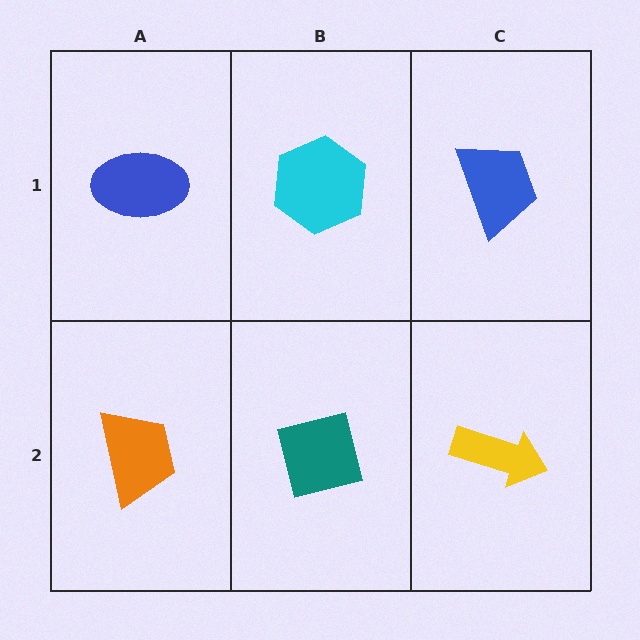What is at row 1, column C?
A blue trapezoid.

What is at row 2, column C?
A yellow arrow.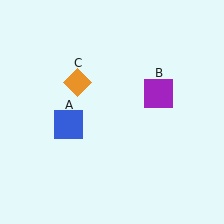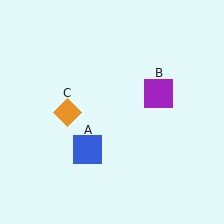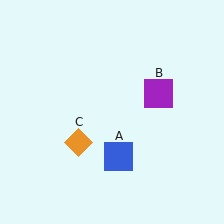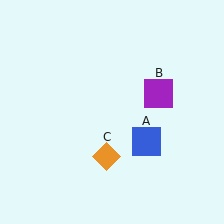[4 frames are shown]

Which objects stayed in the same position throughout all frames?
Purple square (object B) remained stationary.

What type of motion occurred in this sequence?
The blue square (object A), orange diamond (object C) rotated counterclockwise around the center of the scene.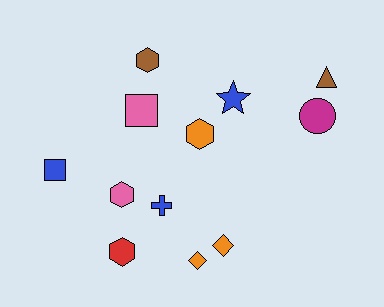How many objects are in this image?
There are 12 objects.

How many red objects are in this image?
There is 1 red object.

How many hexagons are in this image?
There are 4 hexagons.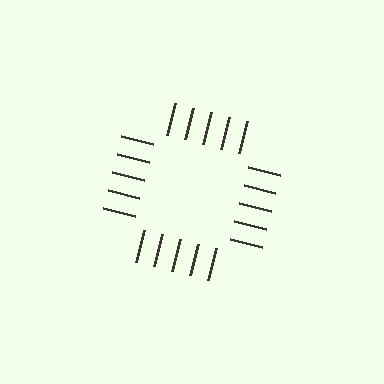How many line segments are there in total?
20 — 5 along each of the 4 edges.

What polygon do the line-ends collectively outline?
An illusory square — the line segments terminate on its edges but no continuous stroke is drawn.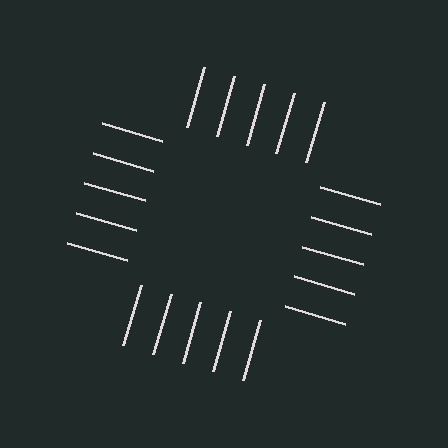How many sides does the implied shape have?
4 sides — the line-ends trace a square.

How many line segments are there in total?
20 — 5 along each of the 4 edges.